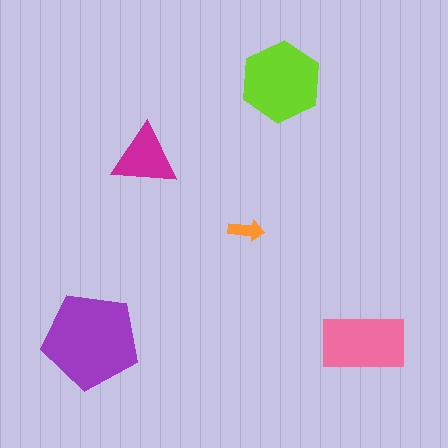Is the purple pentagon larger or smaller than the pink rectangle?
Larger.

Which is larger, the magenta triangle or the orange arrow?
The magenta triangle.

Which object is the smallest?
The orange arrow.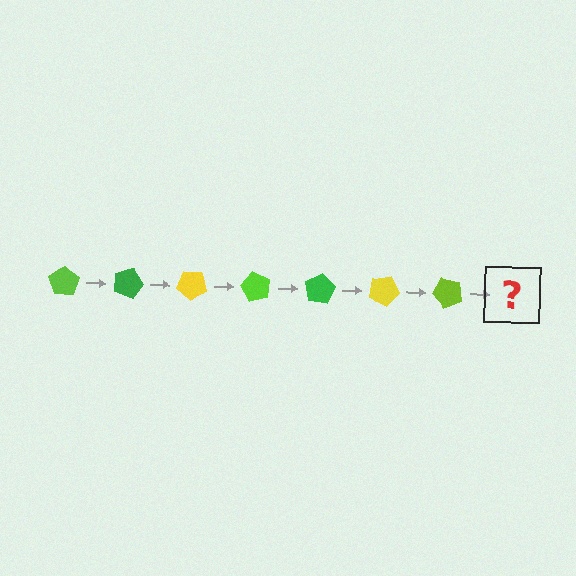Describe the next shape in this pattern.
It should be a green pentagon, rotated 140 degrees from the start.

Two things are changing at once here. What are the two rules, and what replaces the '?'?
The two rules are that it rotates 20 degrees each step and the color cycles through lime, green, and yellow. The '?' should be a green pentagon, rotated 140 degrees from the start.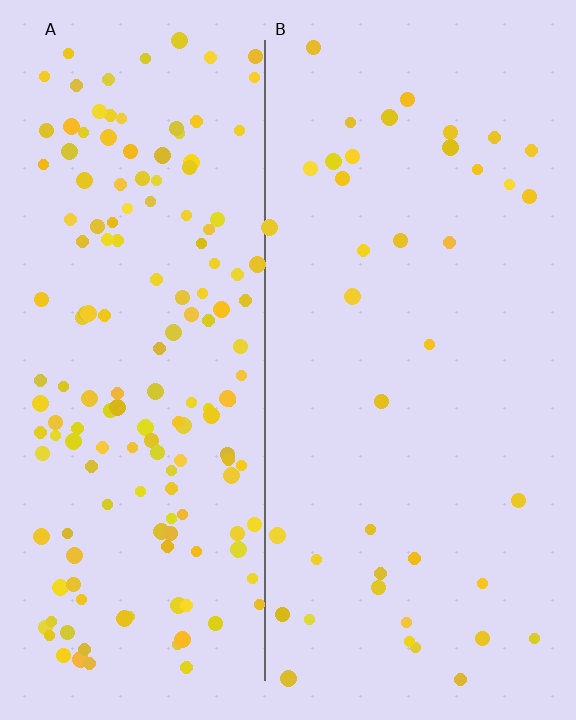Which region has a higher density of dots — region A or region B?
A (the left).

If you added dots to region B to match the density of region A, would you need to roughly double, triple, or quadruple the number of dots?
Approximately quadruple.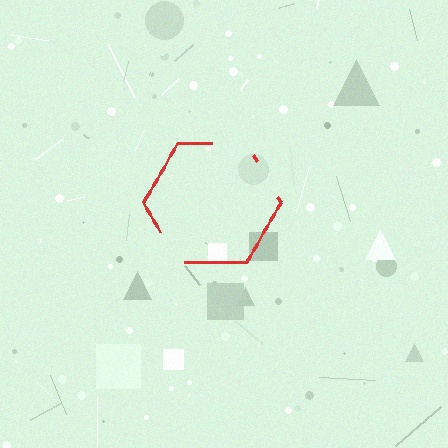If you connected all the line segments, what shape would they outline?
They would outline a hexagon.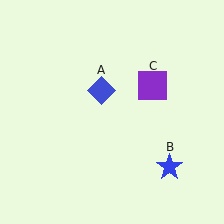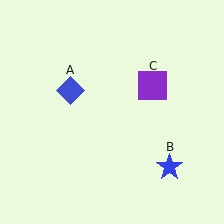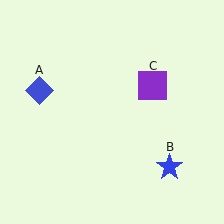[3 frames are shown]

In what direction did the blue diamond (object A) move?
The blue diamond (object A) moved left.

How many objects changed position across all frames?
1 object changed position: blue diamond (object A).